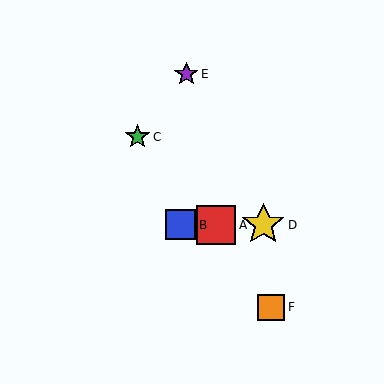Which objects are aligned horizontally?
Objects A, B, D are aligned horizontally.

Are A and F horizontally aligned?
No, A is at y≈225 and F is at y≈307.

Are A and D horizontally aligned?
Yes, both are at y≈225.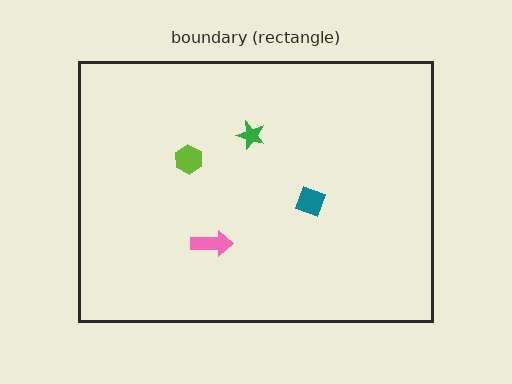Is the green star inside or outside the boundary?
Inside.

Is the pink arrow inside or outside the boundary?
Inside.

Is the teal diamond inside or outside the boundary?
Inside.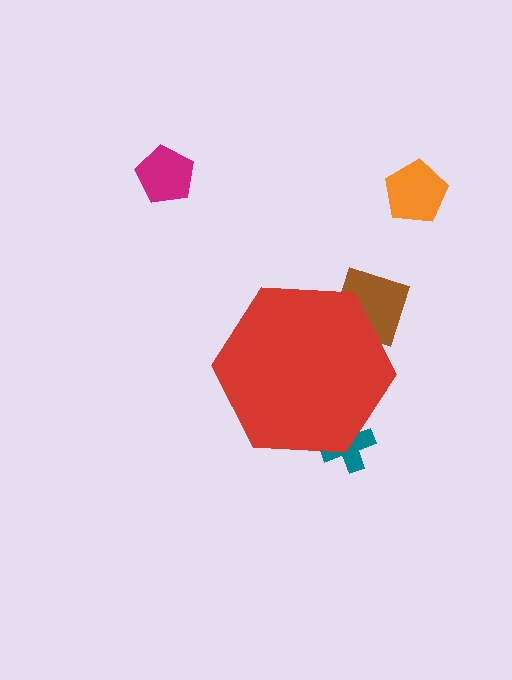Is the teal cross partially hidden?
Yes, the teal cross is partially hidden behind the red hexagon.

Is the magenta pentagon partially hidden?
No, the magenta pentagon is fully visible.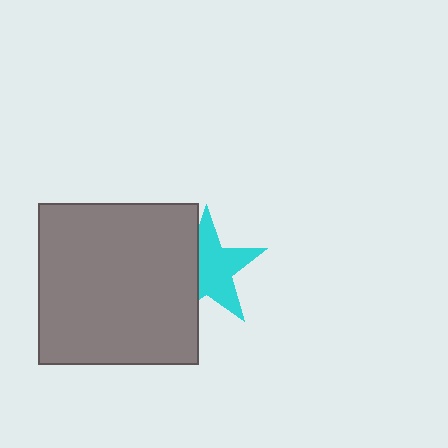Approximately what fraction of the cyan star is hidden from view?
Roughly 39% of the cyan star is hidden behind the gray square.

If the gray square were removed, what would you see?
You would see the complete cyan star.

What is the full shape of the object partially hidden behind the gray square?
The partially hidden object is a cyan star.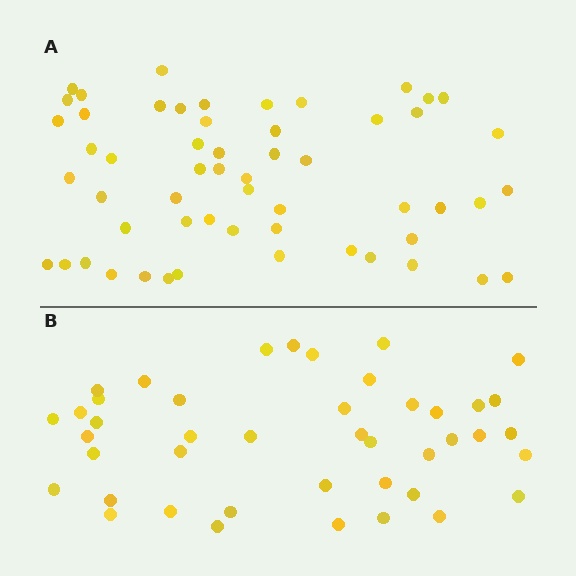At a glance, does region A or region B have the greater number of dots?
Region A (the top region) has more dots.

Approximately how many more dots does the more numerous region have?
Region A has approximately 15 more dots than region B.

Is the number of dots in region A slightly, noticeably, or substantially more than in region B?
Region A has noticeably more, but not dramatically so. The ratio is roughly 1.3 to 1.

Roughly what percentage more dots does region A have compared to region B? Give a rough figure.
About 30% more.